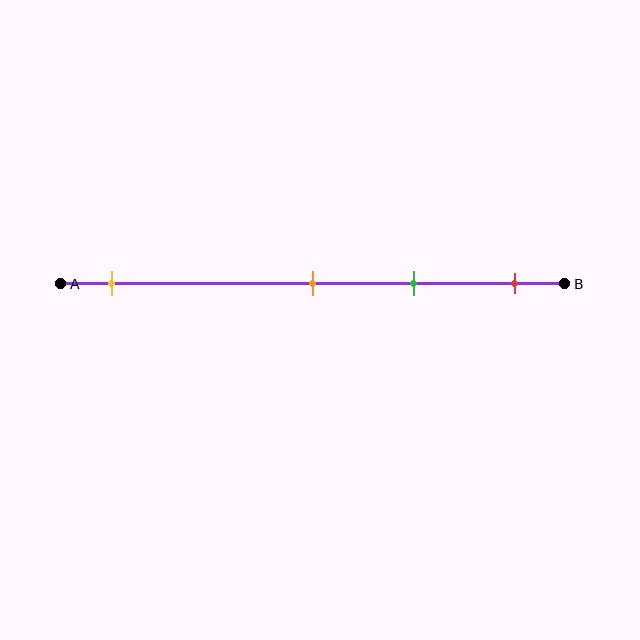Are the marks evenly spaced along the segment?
No, the marks are not evenly spaced.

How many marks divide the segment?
There are 4 marks dividing the segment.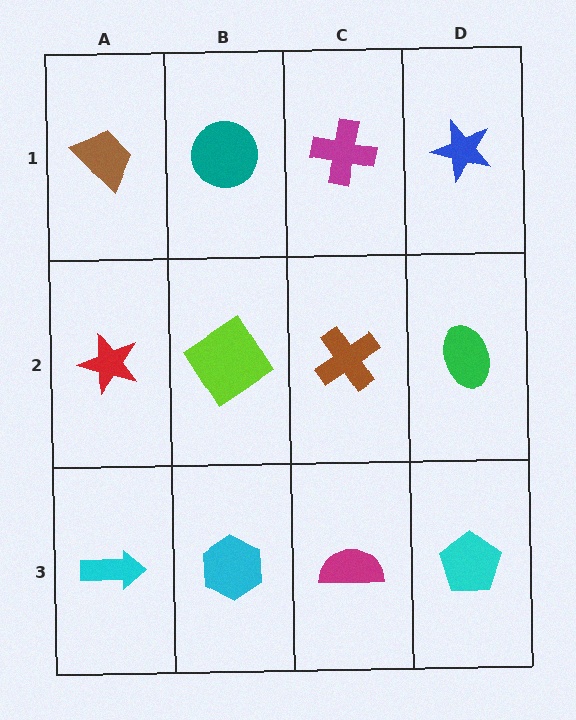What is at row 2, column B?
A lime diamond.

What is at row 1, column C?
A magenta cross.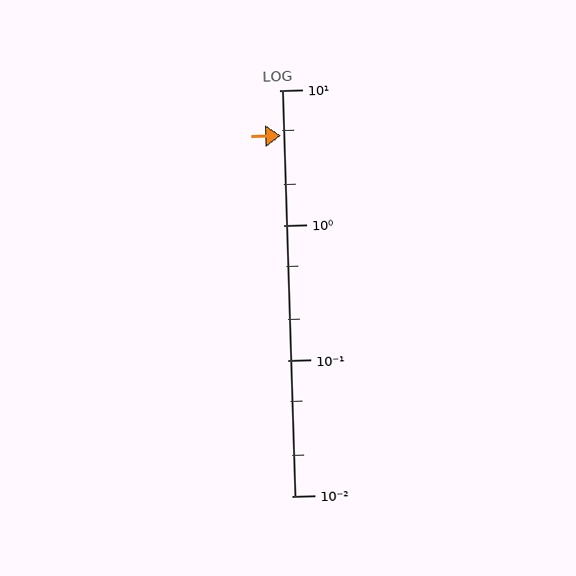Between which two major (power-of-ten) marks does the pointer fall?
The pointer is between 1 and 10.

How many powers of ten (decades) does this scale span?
The scale spans 3 decades, from 0.01 to 10.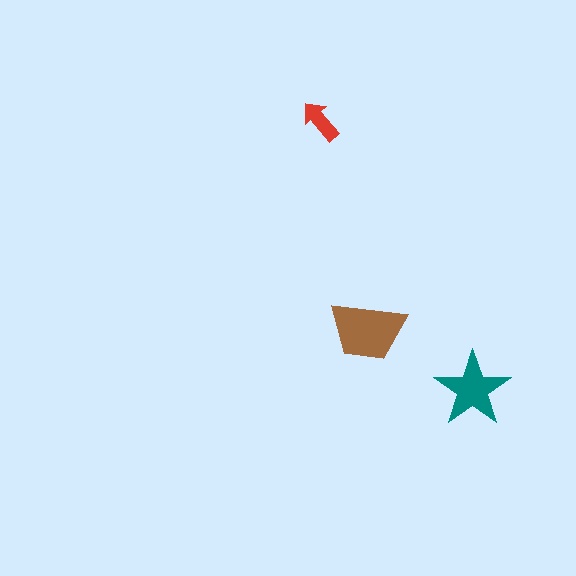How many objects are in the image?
There are 3 objects in the image.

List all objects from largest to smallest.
The brown trapezoid, the teal star, the red arrow.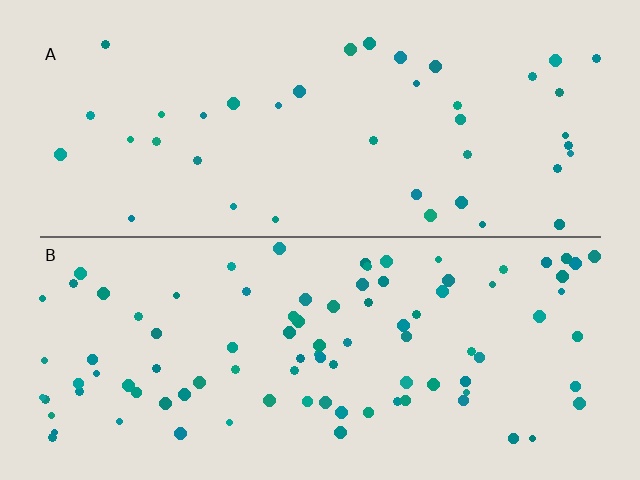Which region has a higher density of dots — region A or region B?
B (the bottom).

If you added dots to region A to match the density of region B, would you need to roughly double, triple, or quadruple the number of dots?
Approximately double.